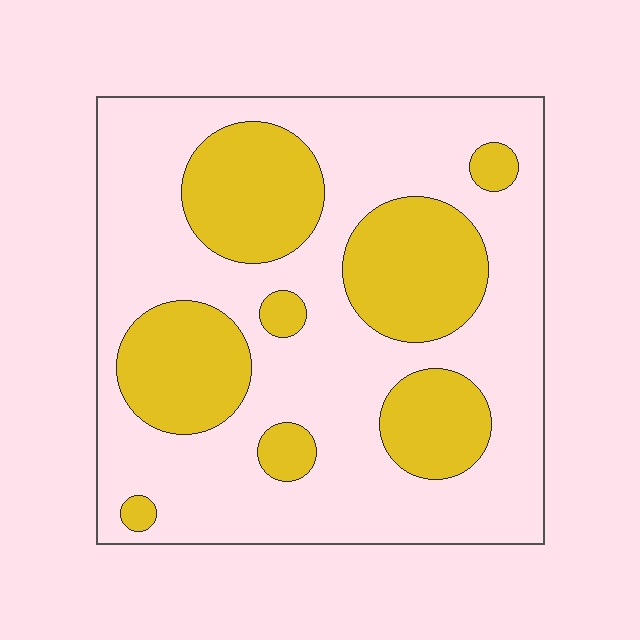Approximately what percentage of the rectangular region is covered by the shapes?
Approximately 30%.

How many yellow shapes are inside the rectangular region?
8.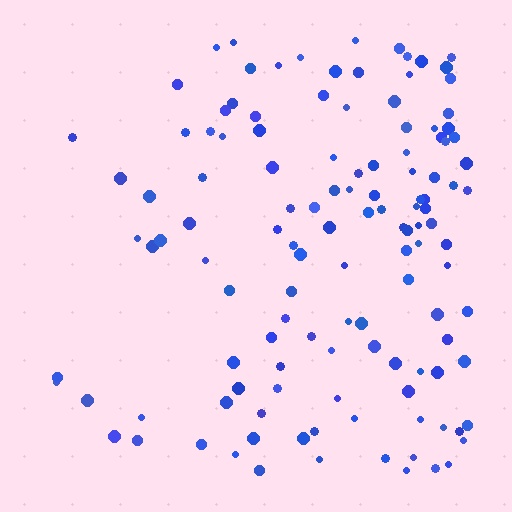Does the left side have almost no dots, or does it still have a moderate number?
Still a moderate number, just noticeably fewer than the right.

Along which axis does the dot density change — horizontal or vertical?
Horizontal.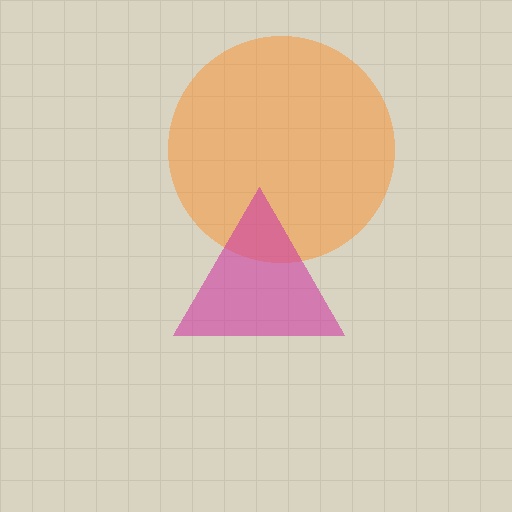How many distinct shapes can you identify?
There are 2 distinct shapes: an orange circle, a magenta triangle.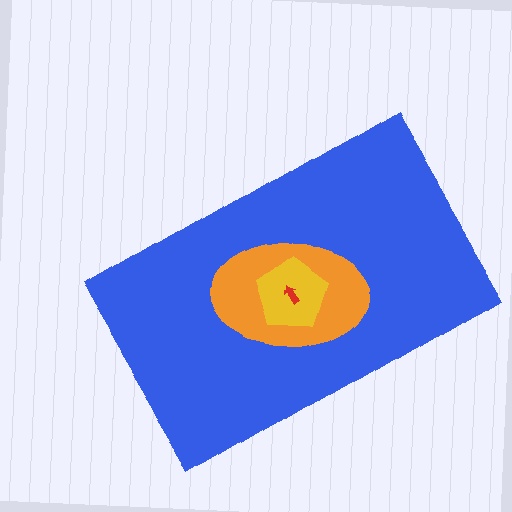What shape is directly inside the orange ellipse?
The yellow pentagon.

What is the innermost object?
The red arrow.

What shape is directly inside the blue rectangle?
The orange ellipse.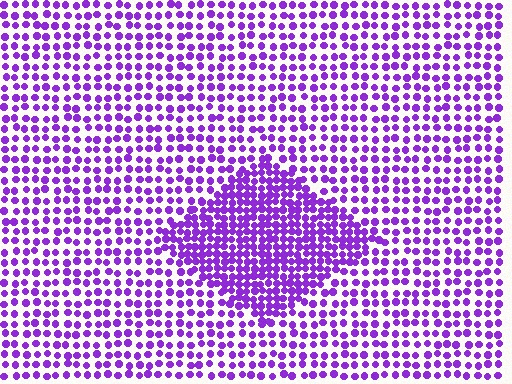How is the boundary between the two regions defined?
The boundary is defined by a change in element density (approximately 1.9x ratio). All elements are the same color, size, and shape.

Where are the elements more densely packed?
The elements are more densely packed inside the diamond boundary.